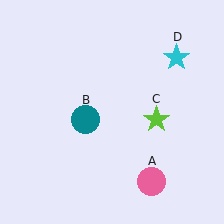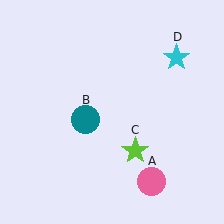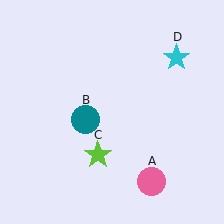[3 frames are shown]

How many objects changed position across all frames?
1 object changed position: lime star (object C).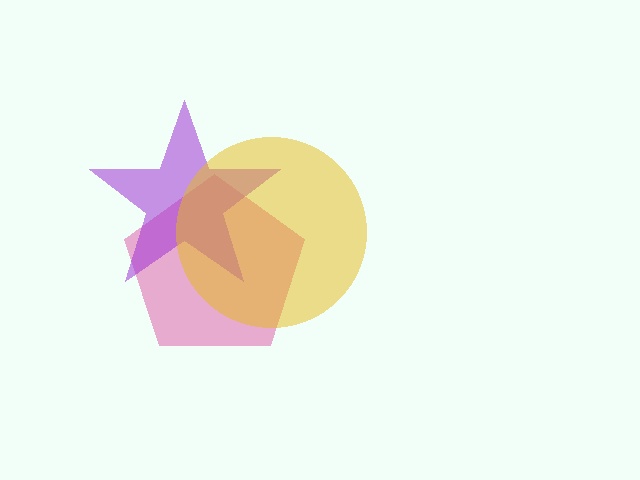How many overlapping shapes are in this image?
There are 3 overlapping shapes in the image.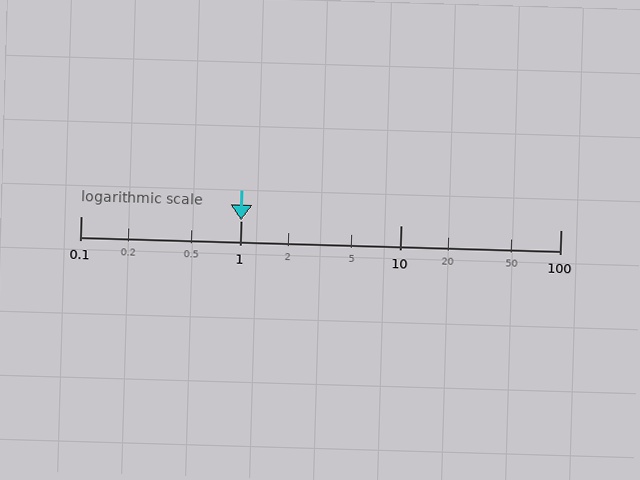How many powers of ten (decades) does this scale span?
The scale spans 3 decades, from 0.1 to 100.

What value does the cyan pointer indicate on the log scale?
The pointer indicates approximately 1.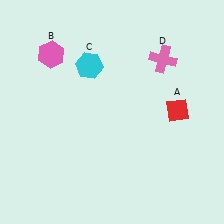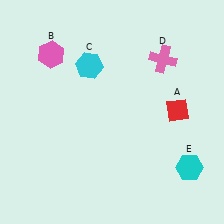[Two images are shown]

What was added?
A cyan hexagon (E) was added in Image 2.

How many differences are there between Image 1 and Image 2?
There is 1 difference between the two images.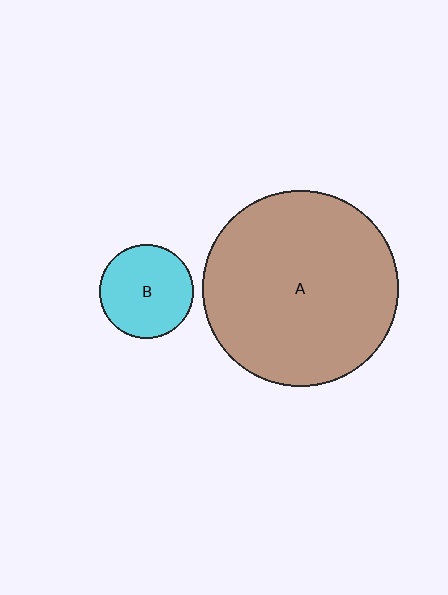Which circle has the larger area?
Circle A (brown).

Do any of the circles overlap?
No, none of the circles overlap.